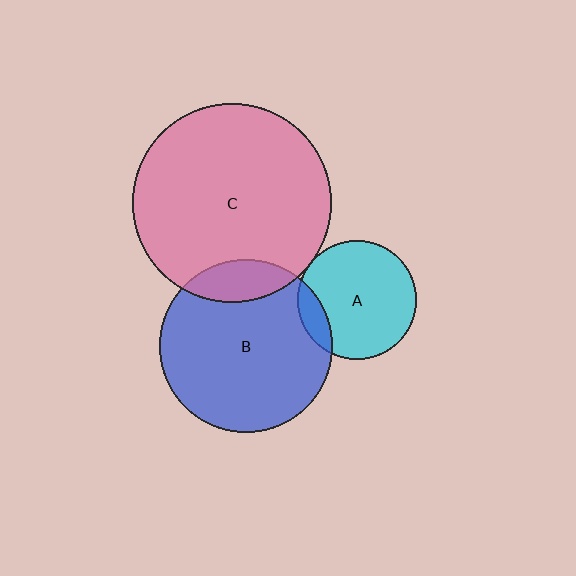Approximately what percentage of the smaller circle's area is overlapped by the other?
Approximately 5%.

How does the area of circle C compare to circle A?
Approximately 2.8 times.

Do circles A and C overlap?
Yes.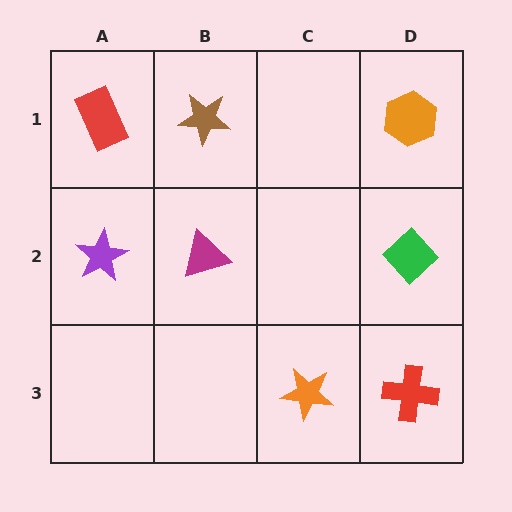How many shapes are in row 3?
2 shapes.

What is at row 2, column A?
A purple star.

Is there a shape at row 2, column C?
No, that cell is empty.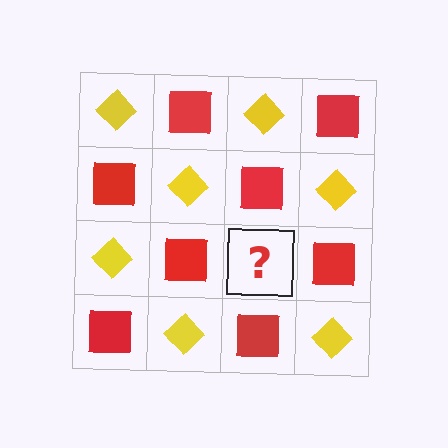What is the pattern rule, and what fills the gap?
The rule is that it alternates yellow diamond and red square in a checkerboard pattern. The gap should be filled with a yellow diamond.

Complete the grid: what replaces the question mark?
The question mark should be replaced with a yellow diamond.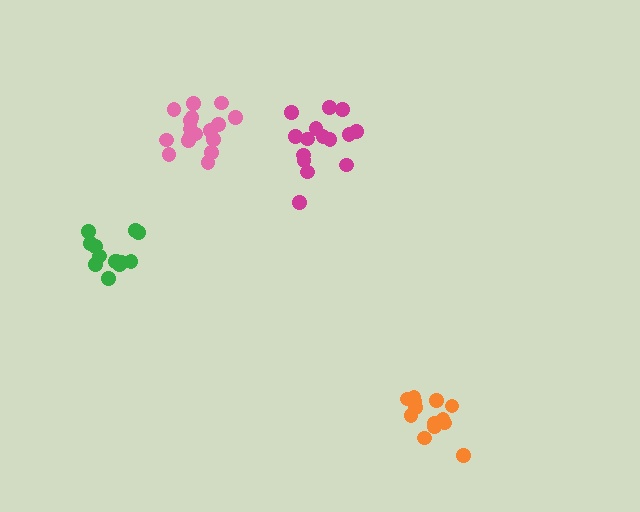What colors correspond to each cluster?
The clusters are colored: magenta, green, pink, orange.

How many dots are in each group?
Group 1: 15 dots, Group 2: 13 dots, Group 3: 17 dots, Group 4: 13 dots (58 total).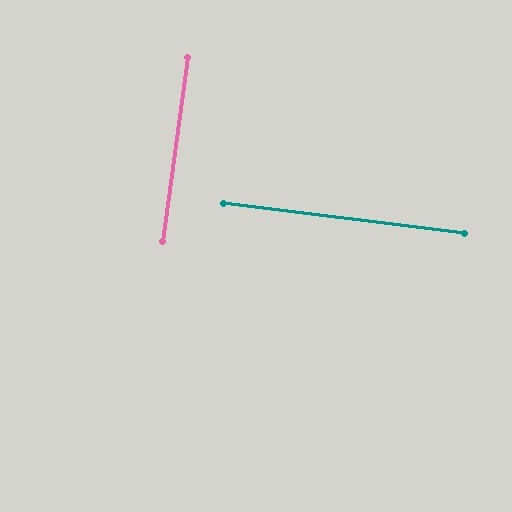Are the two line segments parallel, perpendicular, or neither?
Perpendicular — they meet at approximately 89°.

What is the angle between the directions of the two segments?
Approximately 89 degrees.